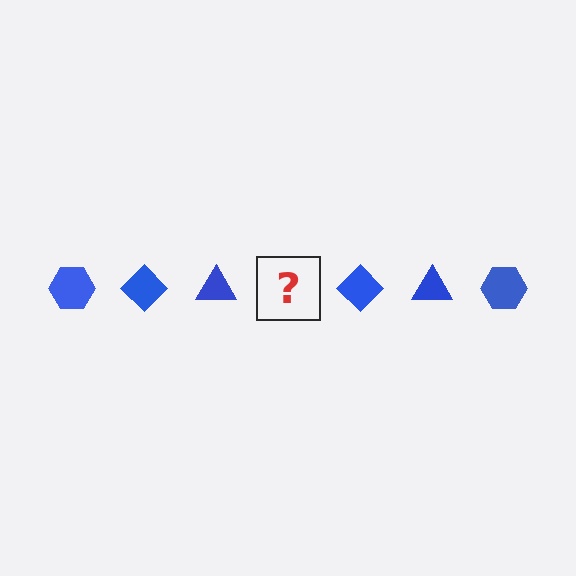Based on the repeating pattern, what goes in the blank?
The blank should be a blue hexagon.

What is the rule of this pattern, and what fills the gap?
The rule is that the pattern cycles through hexagon, diamond, triangle shapes in blue. The gap should be filled with a blue hexagon.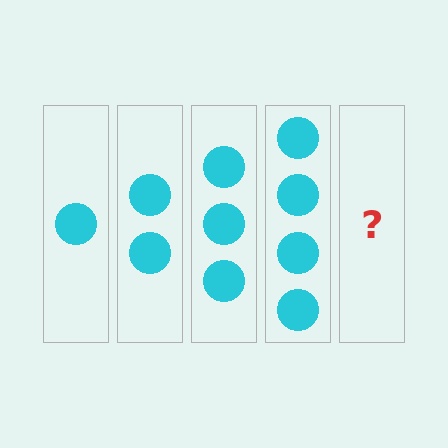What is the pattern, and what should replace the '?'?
The pattern is that each step adds one more circle. The '?' should be 5 circles.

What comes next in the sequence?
The next element should be 5 circles.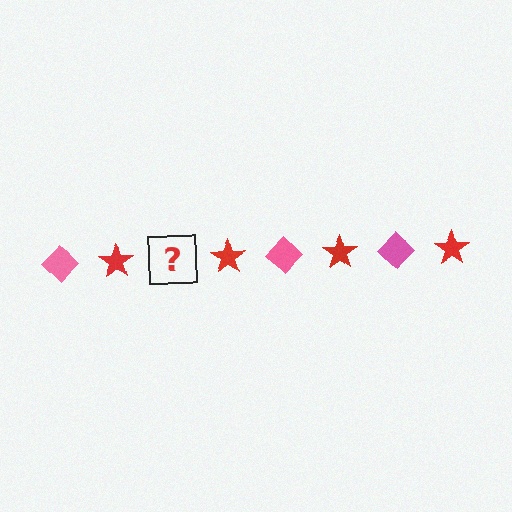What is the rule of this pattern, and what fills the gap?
The rule is that the pattern alternates between pink diamond and red star. The gap should be filled with a pink diamond.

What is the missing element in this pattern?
The missing element is a pink diamond.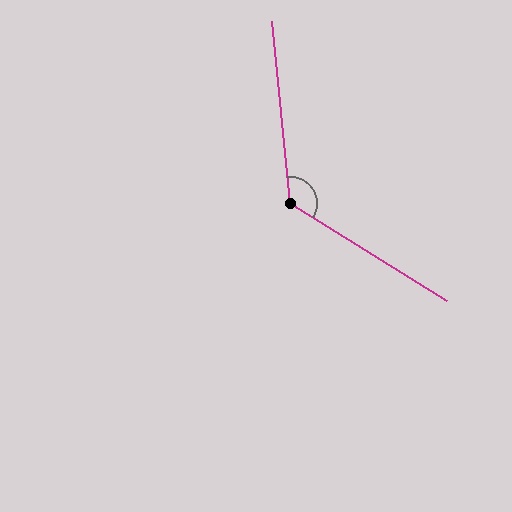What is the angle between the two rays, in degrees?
Approximately 127 degrees.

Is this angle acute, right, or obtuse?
It is obtuse.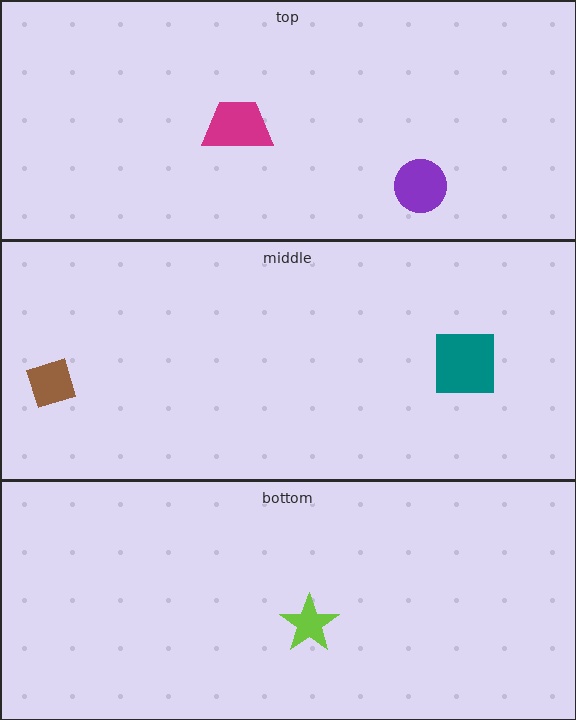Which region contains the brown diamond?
The middle region.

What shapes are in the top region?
The magenta trapezoid, the purple circle.